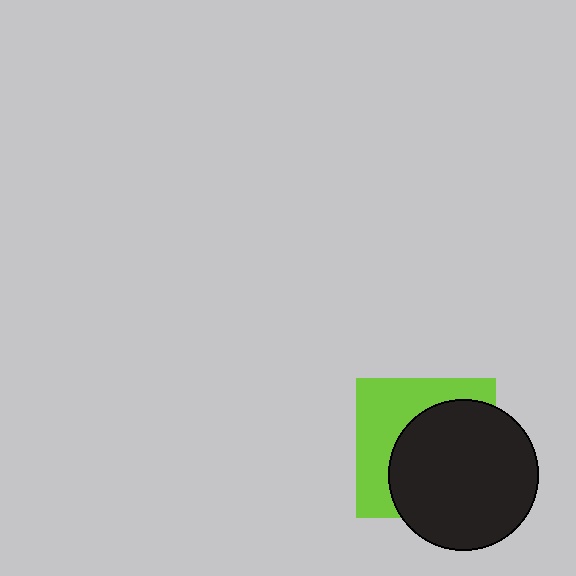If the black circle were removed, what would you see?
You would see the complete lime square.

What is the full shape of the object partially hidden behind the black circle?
The partially hidden object is a lime square.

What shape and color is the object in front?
The object in front is a black circle.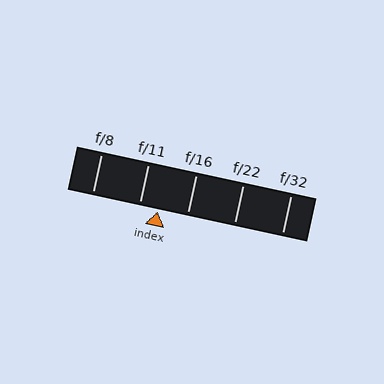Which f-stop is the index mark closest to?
The index mark is closest to f/11.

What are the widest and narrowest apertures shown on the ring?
The widest aperture shown is f/8 and the narrowest is f/32.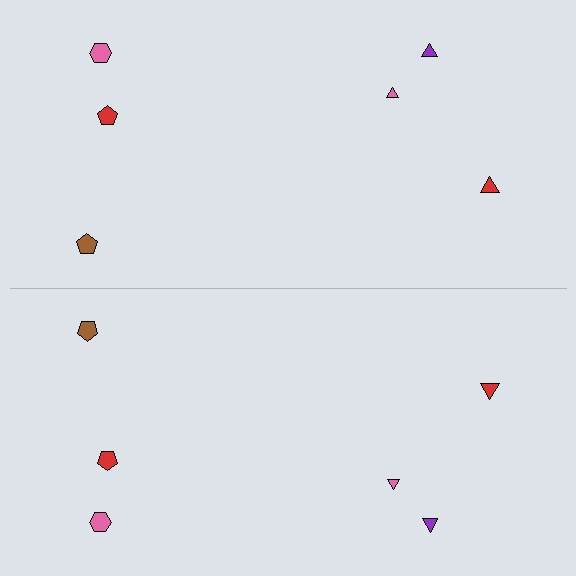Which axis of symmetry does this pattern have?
The pattern has a horizontal axis of symmetry running through the center of the image.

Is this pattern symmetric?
Yes, this pattern has bilateral (reflection) symmetry.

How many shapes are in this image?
There are 12 shapes in this image.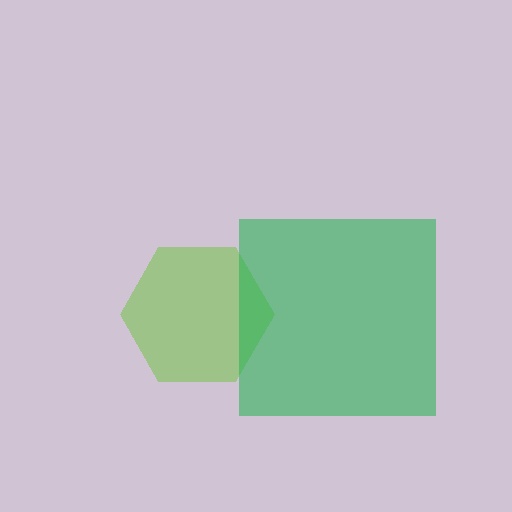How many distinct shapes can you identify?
There are 2 distinct shapes: a lime hexagon, a green square.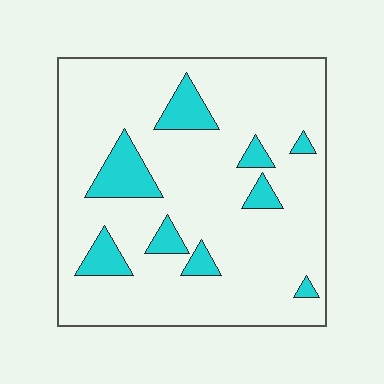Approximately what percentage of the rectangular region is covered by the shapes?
Approximately 15%.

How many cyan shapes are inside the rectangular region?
9.